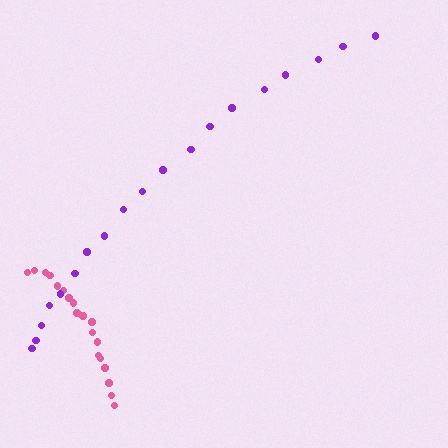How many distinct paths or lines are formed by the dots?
There are 2 distinct paths.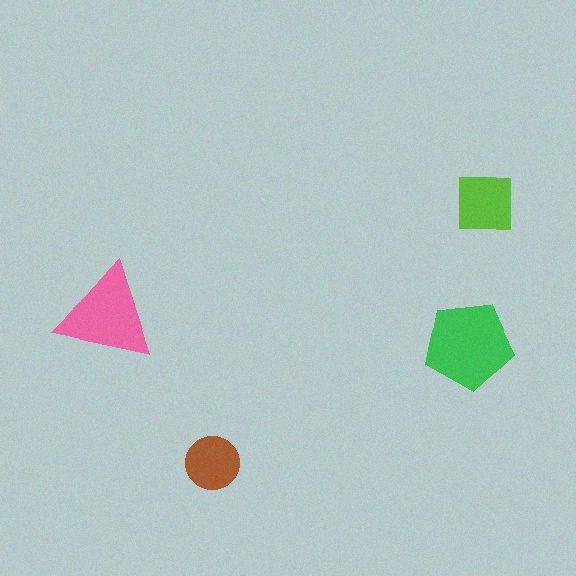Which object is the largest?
The green pentagon.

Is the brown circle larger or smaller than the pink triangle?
Smaller.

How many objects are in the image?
There are 4 objects in the image.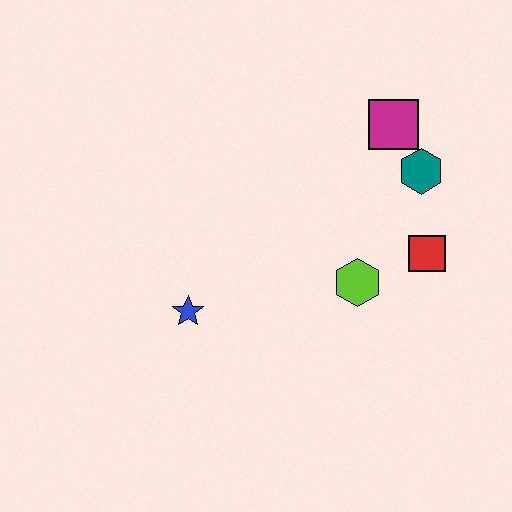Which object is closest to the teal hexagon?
The magenta square is closest to the teal hexagon.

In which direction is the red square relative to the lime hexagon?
The red square is to the right of the lime hexagon.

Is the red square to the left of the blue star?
No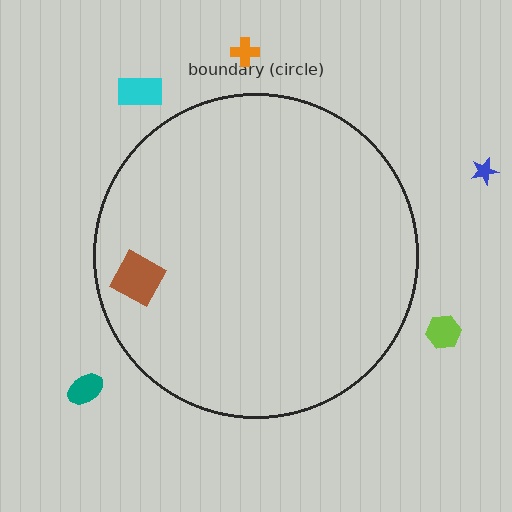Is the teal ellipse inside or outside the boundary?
Outside.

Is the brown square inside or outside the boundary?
Inside.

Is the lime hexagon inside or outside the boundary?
Outside.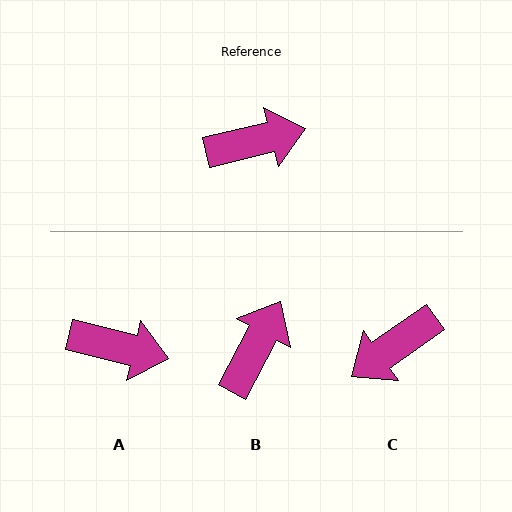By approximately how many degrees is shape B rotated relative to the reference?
Approximately 48 degrees counter-clockwise.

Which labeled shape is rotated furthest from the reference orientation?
C, about 158 degrees away.